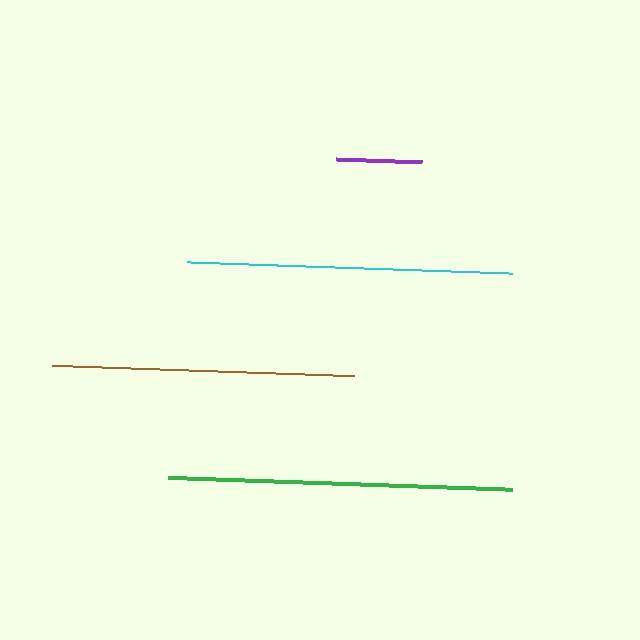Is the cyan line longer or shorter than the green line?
The green line is longer than the cyan line.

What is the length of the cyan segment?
The cyan segment is approximately 326 pixels long.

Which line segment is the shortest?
The purple line is the shortest at approximately 85 pixels.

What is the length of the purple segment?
The purple segment is approximately 85 pixels long.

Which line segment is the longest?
The green line is the longest at approximately 343 pixels.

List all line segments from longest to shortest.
From longest to shortest: green, cyan, brown, purple.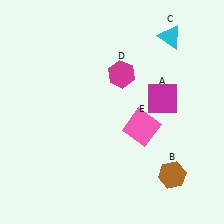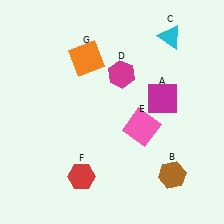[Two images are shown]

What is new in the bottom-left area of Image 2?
A red hexagon (F) was added in the bottom-left area of Image 2.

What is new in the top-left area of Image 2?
An orange square (G) was added in the top-left area of Image 2.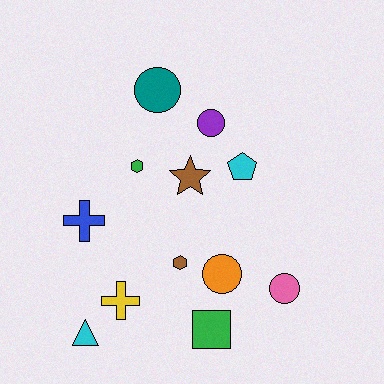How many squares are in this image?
There is 1 square.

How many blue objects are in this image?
There is 1 blue object.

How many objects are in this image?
There are 12 objects.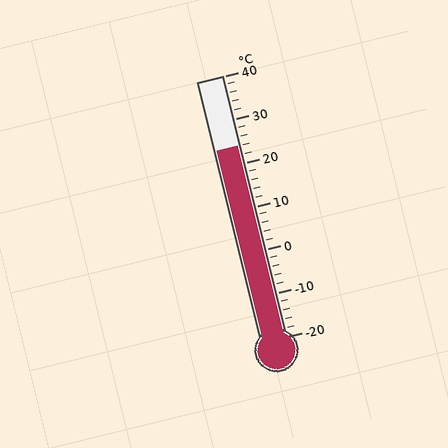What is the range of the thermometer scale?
The thermometer scale ranges from -20°C to 40°C.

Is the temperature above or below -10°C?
The temperature is above -10°C.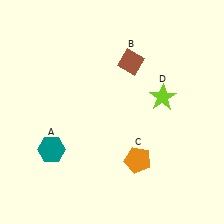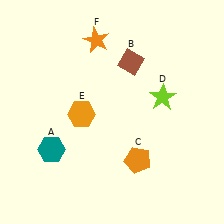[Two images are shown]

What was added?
An orange hexagon (E), an orange star (F) were added in Image 2.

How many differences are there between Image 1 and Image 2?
There are 2 differences between the two images.